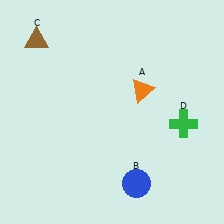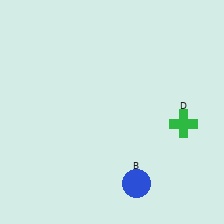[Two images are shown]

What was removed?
The orange triangle (A), the brown triangle (C) were removed in Image 2.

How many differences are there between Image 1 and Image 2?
There are 2 differences between the two images.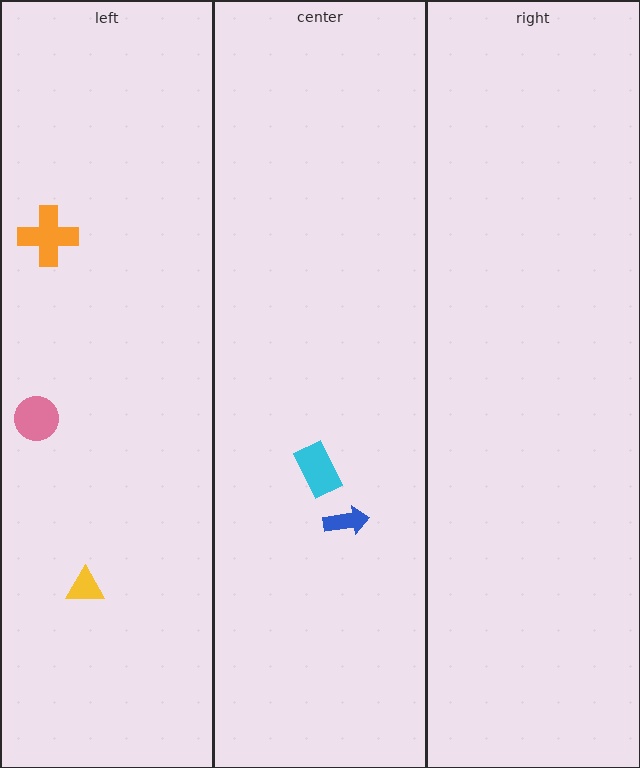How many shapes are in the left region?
3.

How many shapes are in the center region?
2.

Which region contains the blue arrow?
The center region.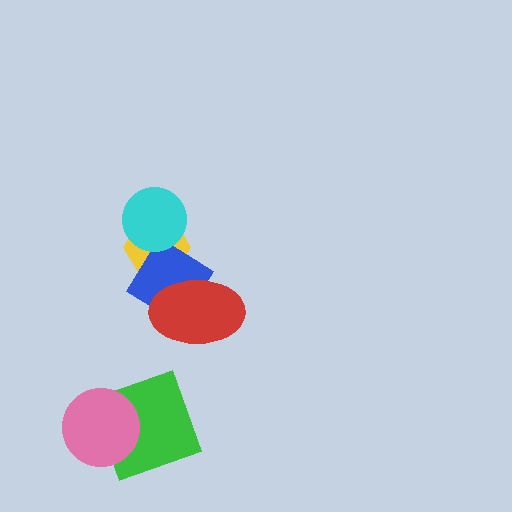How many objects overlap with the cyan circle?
2 objects overlap with the cyan circle.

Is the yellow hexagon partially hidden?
Yes, it is partially covered by another shape.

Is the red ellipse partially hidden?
No, no other shape covers it.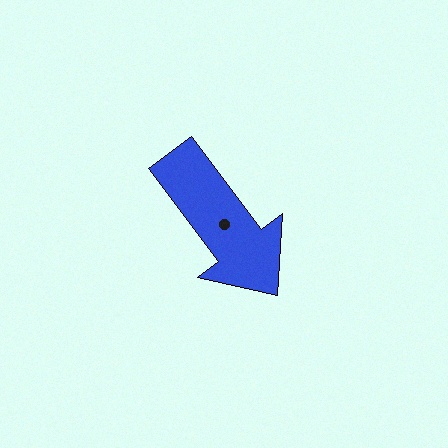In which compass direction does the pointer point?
Southeast.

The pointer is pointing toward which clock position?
Roughly 5 o'clock.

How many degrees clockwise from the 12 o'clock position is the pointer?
Approximately 143 degrees.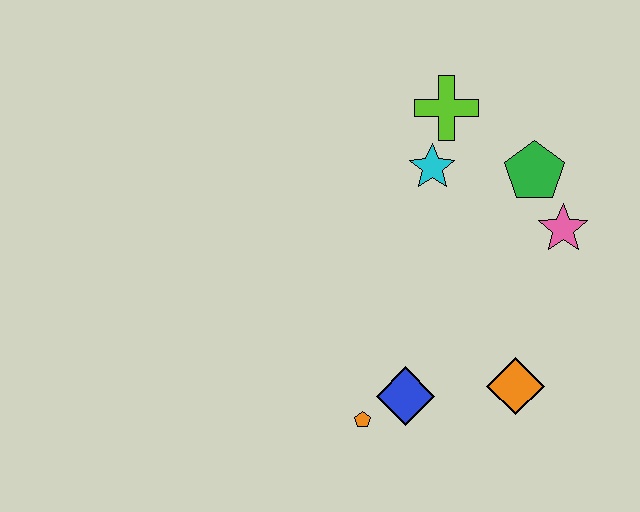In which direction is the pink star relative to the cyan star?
The pink star is to the right of the cyan star.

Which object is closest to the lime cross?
The cyan star is closest to the lime cross.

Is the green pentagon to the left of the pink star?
Yes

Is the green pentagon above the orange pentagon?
Yes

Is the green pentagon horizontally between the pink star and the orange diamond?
Yes